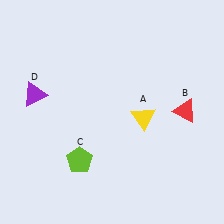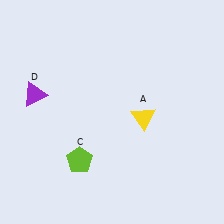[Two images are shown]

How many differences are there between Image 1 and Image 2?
There is 1 difference between the two images.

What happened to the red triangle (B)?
The red triangle (B) was removed in Image 2. It was in the top-right area of Image 1.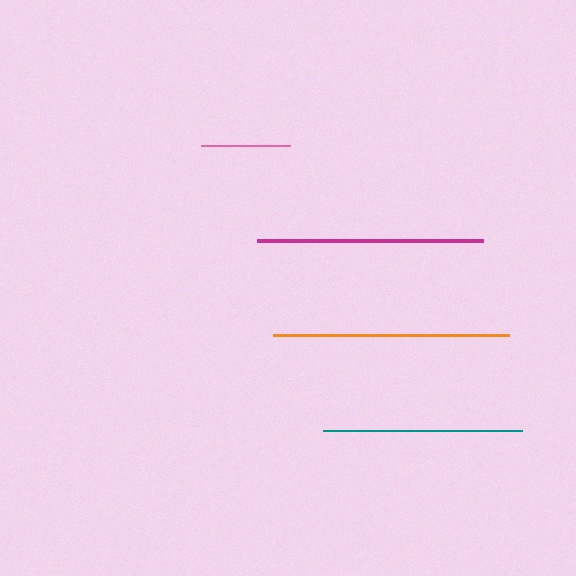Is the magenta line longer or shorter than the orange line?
The orange line is longer than the magenta line.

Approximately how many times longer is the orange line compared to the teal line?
The orange line is approximately 1.2 times the length of the teal line.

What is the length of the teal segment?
The teal segment is approximately 199 pixels long.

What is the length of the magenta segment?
The magenta segment is approximately 226 pixels long.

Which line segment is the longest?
The orange line is the longest at approximately 236 pixels.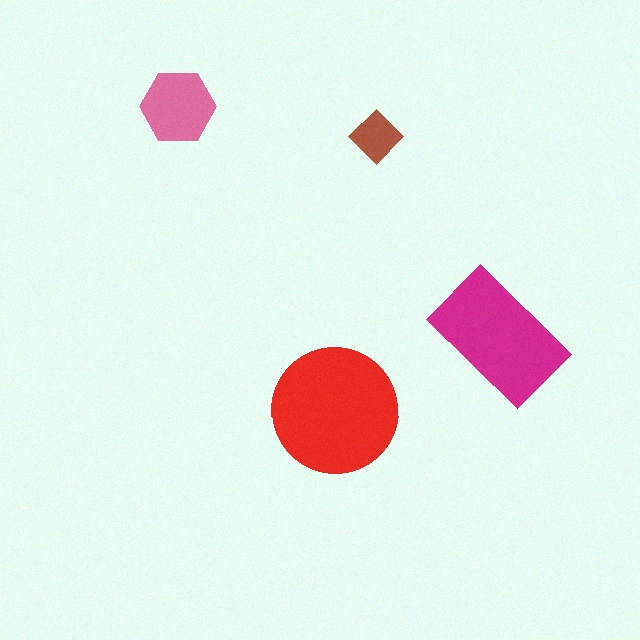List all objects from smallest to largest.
The brown diamond, the pink hexagon, the magenta rectangle, the red circle.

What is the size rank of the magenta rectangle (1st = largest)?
2nd.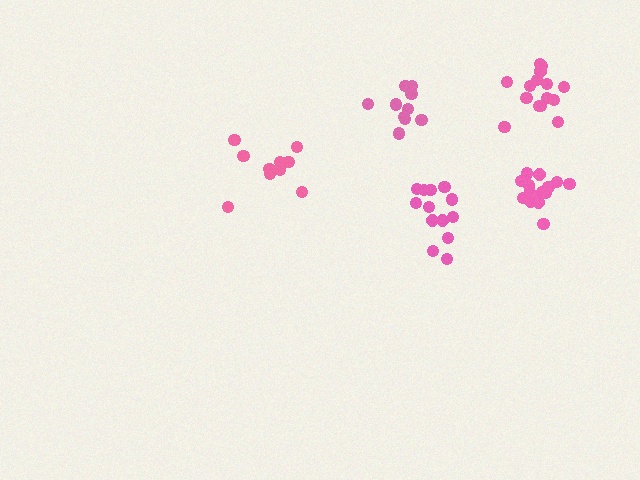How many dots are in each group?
Group 1: 13 dots, Group 2: 15 dots, Group 3: 11 dots, Group 4: 11 dots, Group 5: 15 dots (65 total).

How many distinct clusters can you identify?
There are 5 distinct clusters.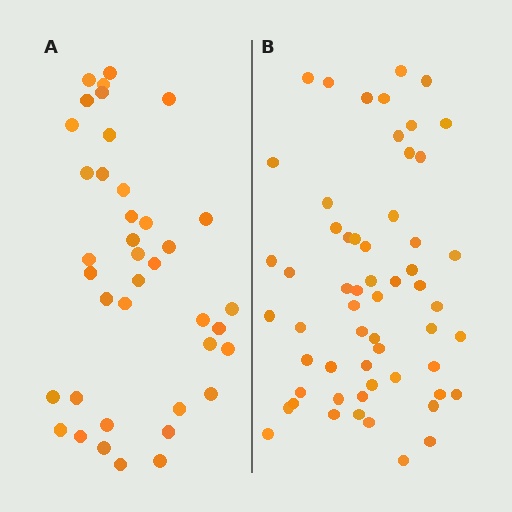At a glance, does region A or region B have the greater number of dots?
Region B (the right region) has more dots.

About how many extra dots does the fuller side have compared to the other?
Region B has approximately 20 more dots than region A.